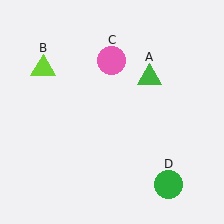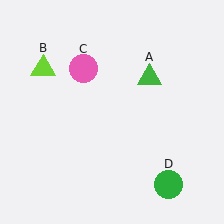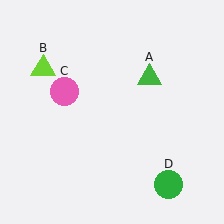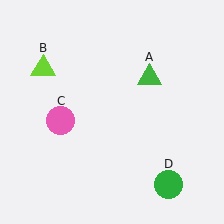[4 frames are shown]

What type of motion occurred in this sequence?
The pink circle (object C) rotated counterclockwise around the center of the scene.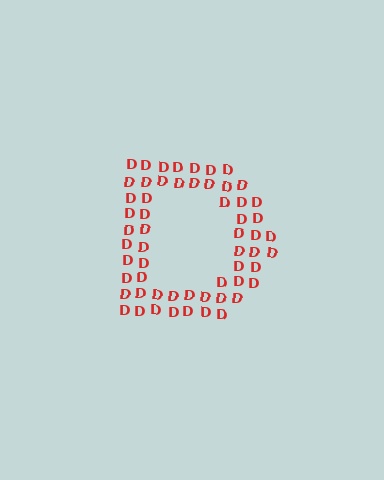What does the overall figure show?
The overall figure shows the letter D.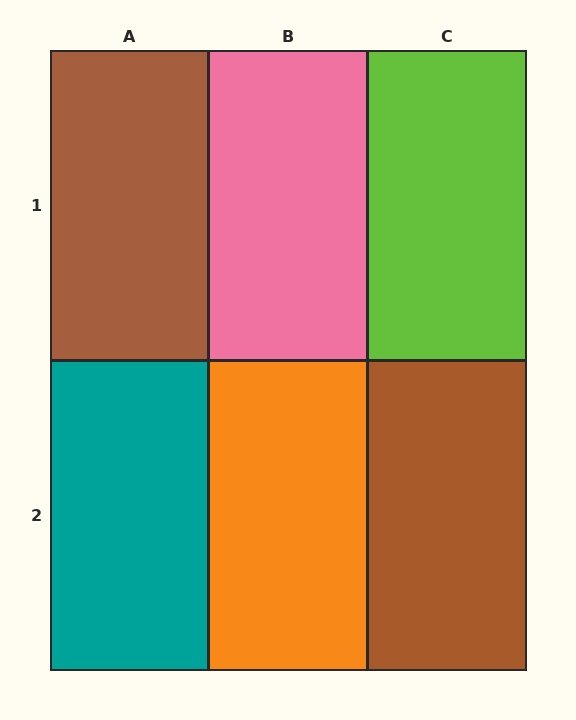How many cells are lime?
1 cell is lime.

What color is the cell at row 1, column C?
Lime.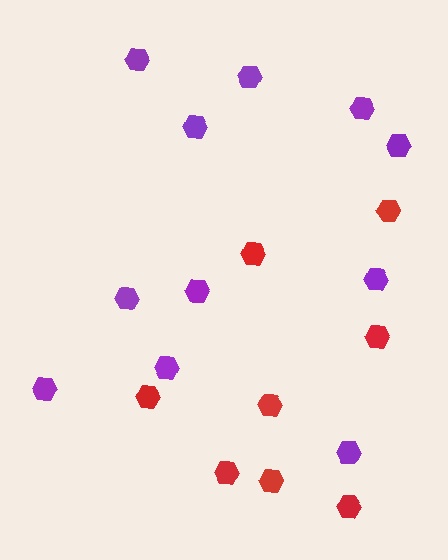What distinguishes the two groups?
There are 2 groups: one group of purple hexagons (11) and one group of red hexagons (8).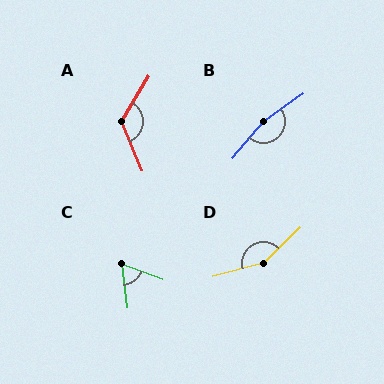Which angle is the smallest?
C, at approximately 62 degrees.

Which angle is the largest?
B, at approximately 165 degrees.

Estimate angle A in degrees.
Approximately 126 degrees.